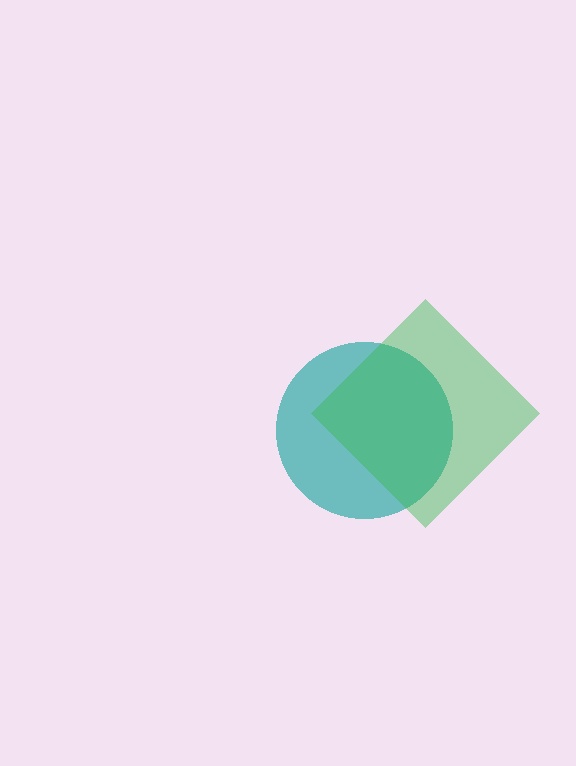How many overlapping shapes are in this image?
There are 2 overlapping shapes in the image.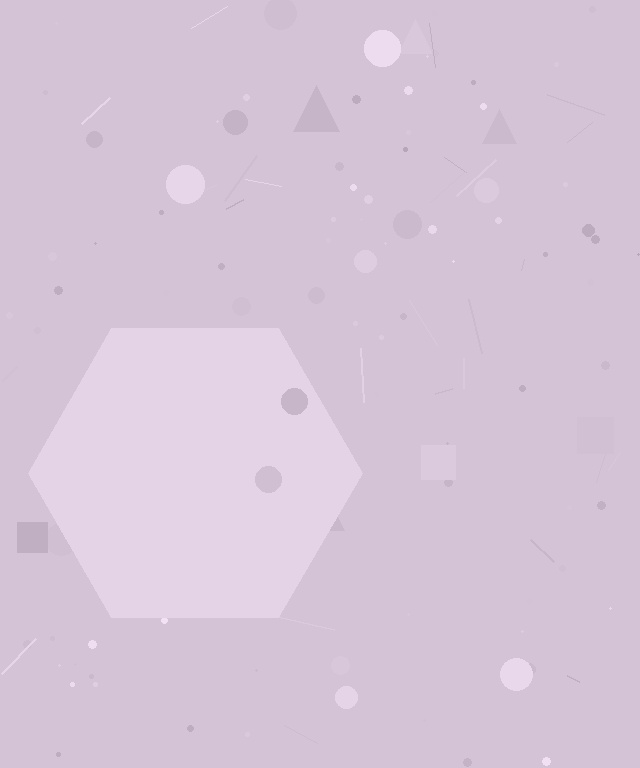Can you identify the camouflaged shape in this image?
The camouflaged shape is a hexagon.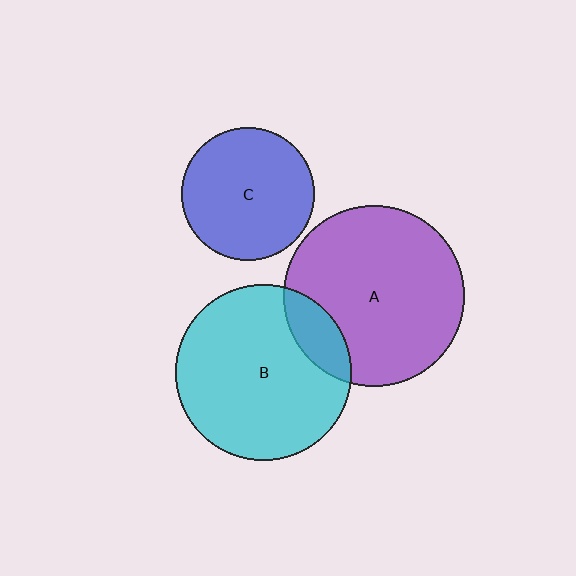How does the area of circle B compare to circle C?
Approximately 1.7 times.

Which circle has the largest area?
Circle A (purple).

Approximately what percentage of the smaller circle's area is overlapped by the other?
Approximately 15%.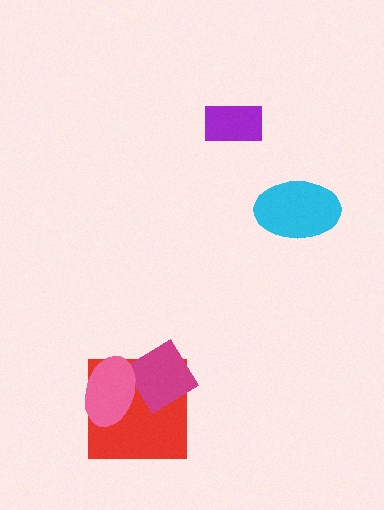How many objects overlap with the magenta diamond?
2 objects overlap with the magenta diamond.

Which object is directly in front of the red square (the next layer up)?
The magenta diamond is directly in front of the red square.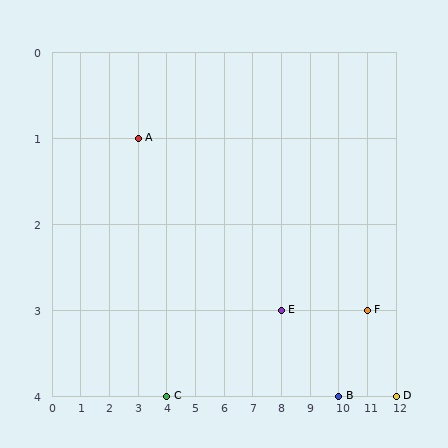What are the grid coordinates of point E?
Point E is at grid coordinates (8, 3).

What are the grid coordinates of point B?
Point B is at grid coordinates (10, 4).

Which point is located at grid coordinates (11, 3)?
Point F is at (11, 3).